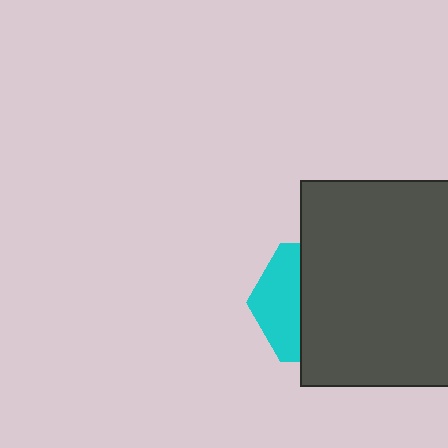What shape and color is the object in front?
The object in front is a dark gray square.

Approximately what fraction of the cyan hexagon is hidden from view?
Roughly 65% of the cyan hexagon is hidden behind the dark gray square.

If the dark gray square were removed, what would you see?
You would see the complete cyan hexagon.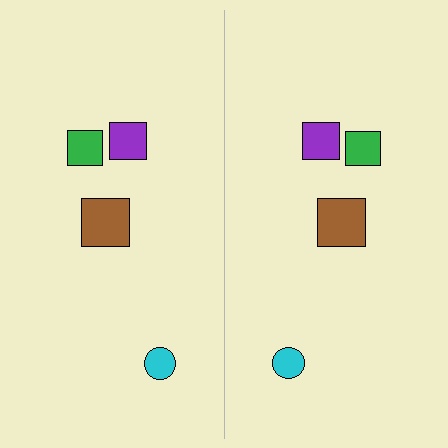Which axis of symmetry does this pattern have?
The pattern has a vertical axis of symmetry running through the center of the image.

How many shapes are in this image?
There are 8 shapes in this image.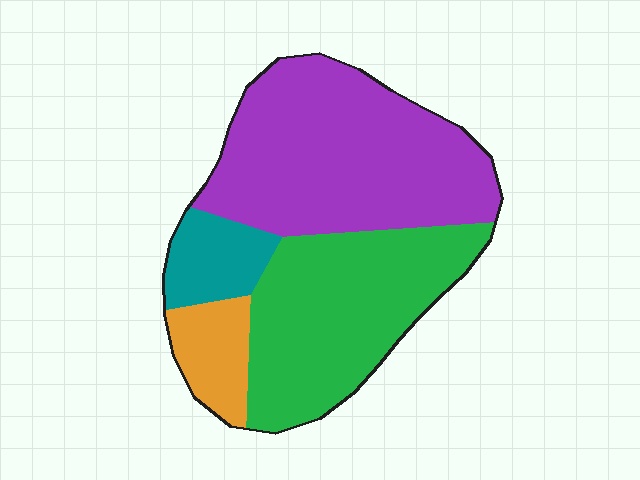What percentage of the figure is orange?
Orange covers roughly 10% of the figure.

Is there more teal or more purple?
Purple.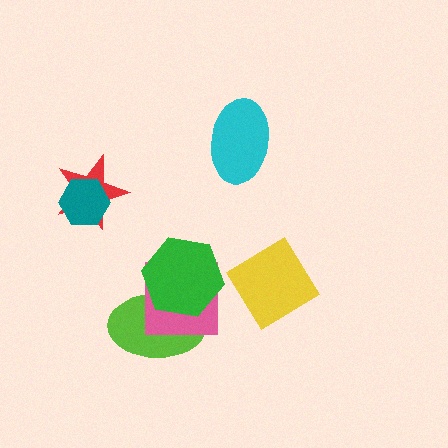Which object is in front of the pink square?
The green hexagon is in front of the pink square.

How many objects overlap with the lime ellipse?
2 objects overlap with the lime ellipse.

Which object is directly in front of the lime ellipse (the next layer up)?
The pink square is directly in front of the lime ellipse.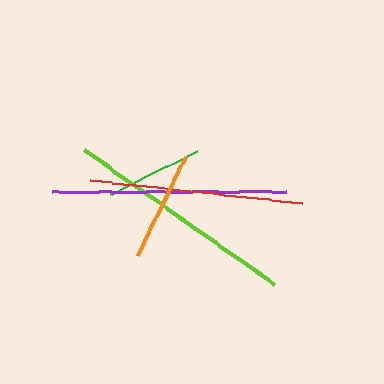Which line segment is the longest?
The purple line is the longest at approximately 234 pixels.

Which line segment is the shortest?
The green line is the shortest at approximately 97 pixels.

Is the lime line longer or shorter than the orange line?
The lime line is longer than the orange line.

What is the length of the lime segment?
The lime segment is approximately 232 pixels long.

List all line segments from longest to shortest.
From longest to shortest: purple, lime, red, orange, green.